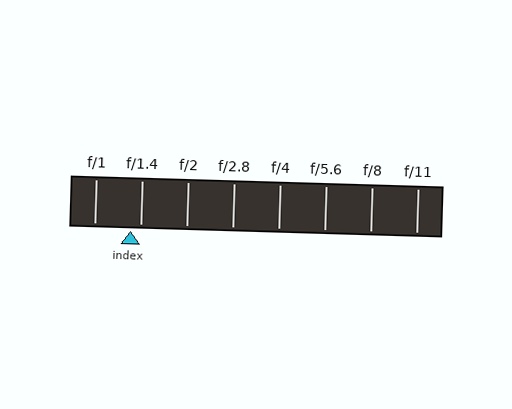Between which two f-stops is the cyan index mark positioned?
The index mark is between f/1 and f/1.4.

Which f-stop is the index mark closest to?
The index mark is closest to f/1.4.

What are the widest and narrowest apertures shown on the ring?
The widest aperture shown is f/1 and the narrowest is f/11.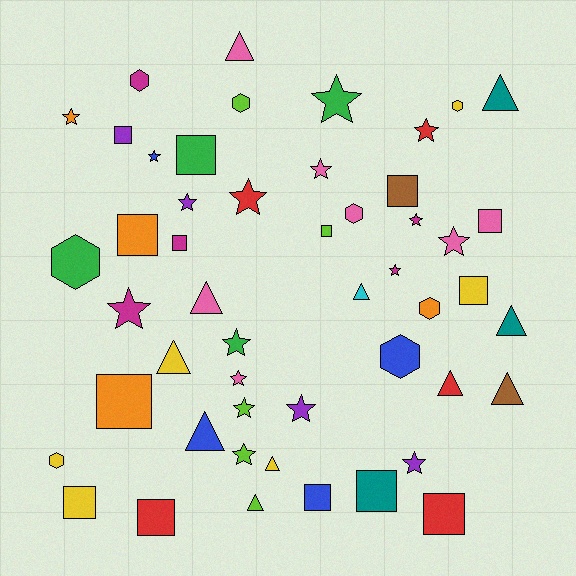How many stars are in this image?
There are 17 stars.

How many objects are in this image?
There are 50 objects.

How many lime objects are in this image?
There are 5 lime objects.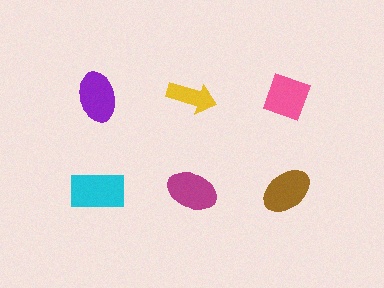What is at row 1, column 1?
A purple ellipse.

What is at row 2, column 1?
A cyan rectangle.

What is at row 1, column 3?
A pink diamond.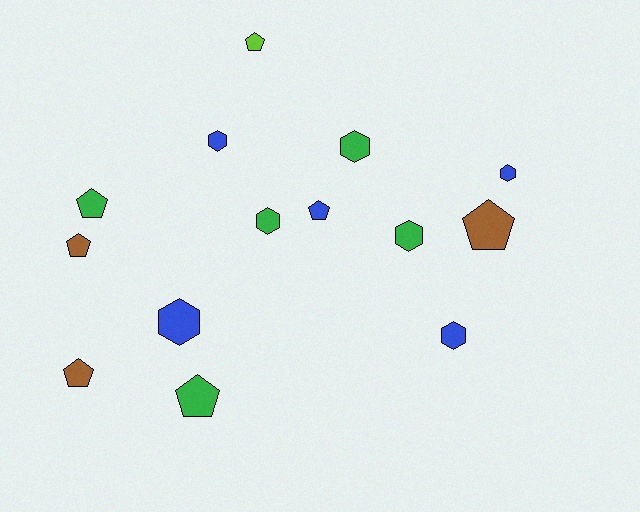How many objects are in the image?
There are 14 objects.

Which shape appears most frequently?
Pentagon, with 7 objects.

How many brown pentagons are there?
There are 3 brown pentagons.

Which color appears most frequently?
Blue, with 5 objects.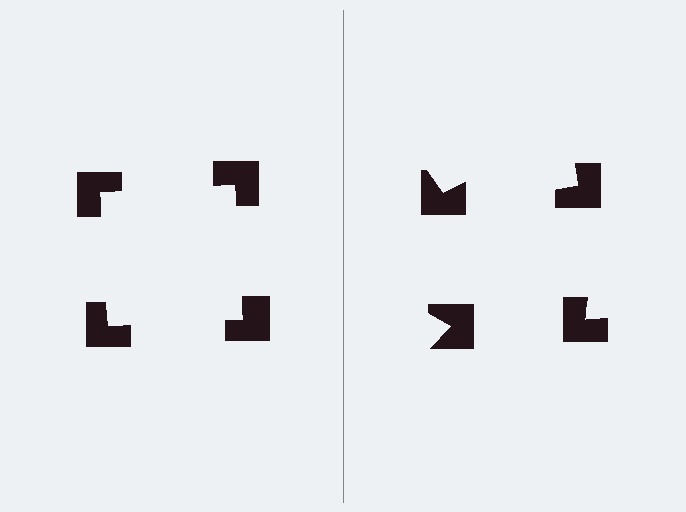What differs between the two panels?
The notched squares are positioned identically on both sides; only the wedge orientations differ. On the left they align to a square; on the right they are misaligned.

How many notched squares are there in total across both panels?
8 — 4 on each side.